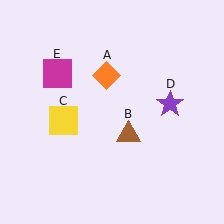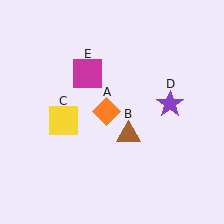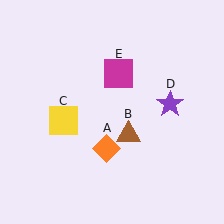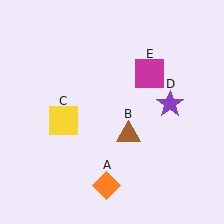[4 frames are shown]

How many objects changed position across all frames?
2 objects changed position: orange diamond (object A), magenta square (object E).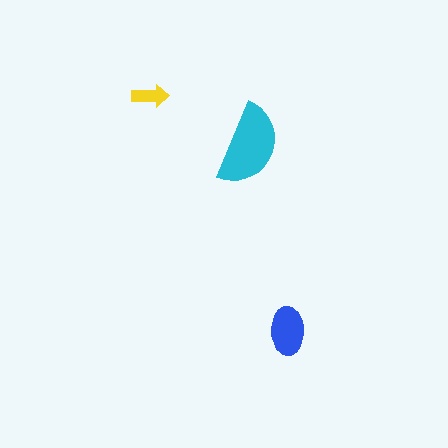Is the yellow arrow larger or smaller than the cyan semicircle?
Smaller.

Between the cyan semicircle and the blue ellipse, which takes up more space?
The cyan semicircle.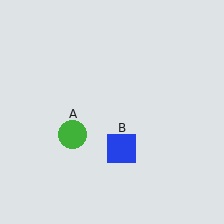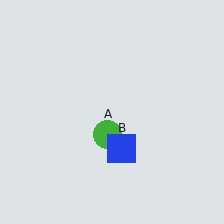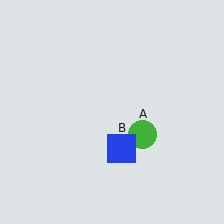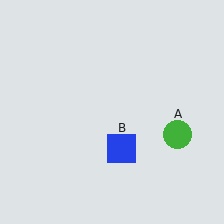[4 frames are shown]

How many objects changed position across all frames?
1 object changed position: green circle (object A).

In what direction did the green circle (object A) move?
The green circle (object A) moved right.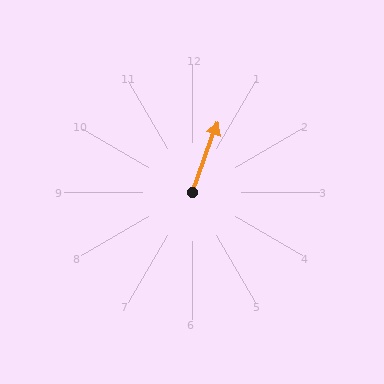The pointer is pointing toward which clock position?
Roughly 1 o'clock.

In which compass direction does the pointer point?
North.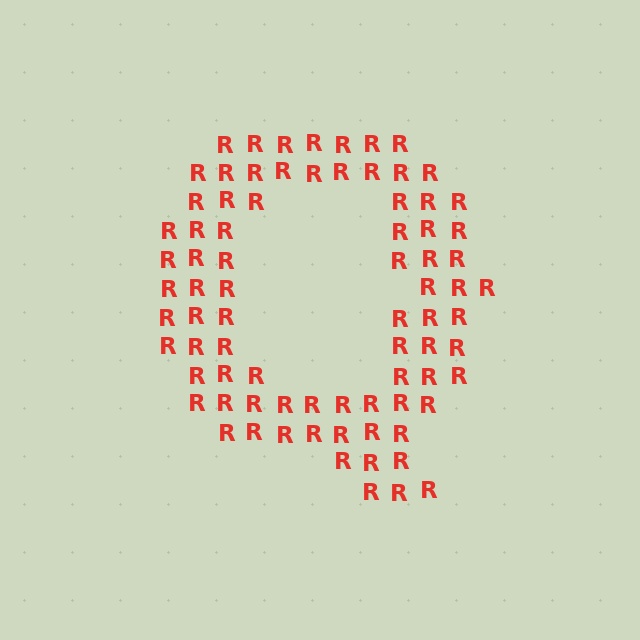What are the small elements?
The small elements are letter R's.